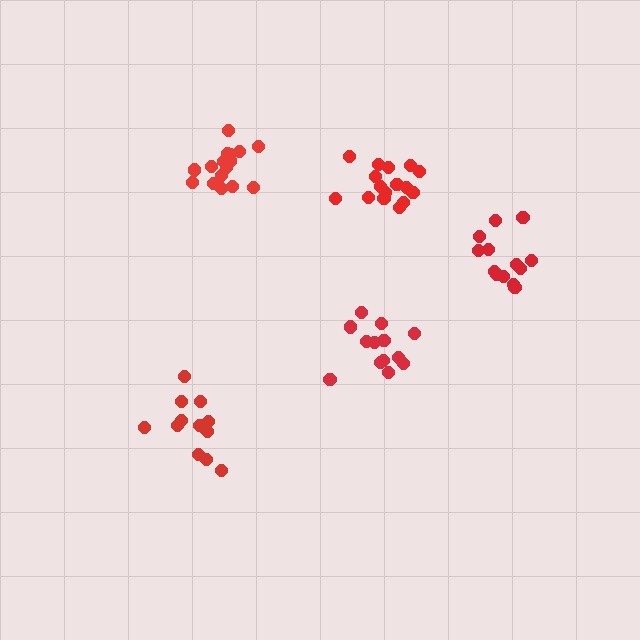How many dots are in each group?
Group 1: 13 dots, Group 2: 13 dots, Group 3: 16 dots, Group 4: 17 dots, Group 5: 13 dots (72 total).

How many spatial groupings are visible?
There are 5 spatial groupings.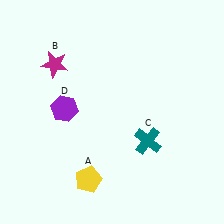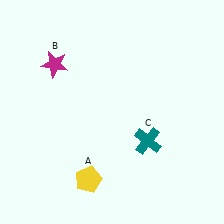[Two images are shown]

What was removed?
The purple hexagon (D) was removed in Image 2.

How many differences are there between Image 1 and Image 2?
There is 1 difference between the two images.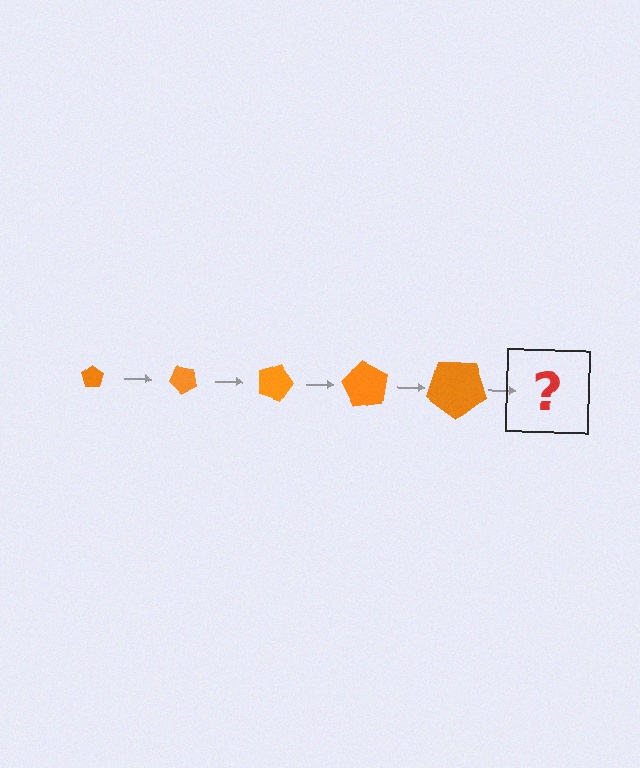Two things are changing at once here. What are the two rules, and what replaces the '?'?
The two rules are that the pentagon grows larger each step and it rotates 45 degrees each step. The '?' should be a pentagon, larger than the previous one and rotated 225 degrees from the start.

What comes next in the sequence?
The next element should be a pentagon, larger than the previous one and rotated 225 degrees from the start.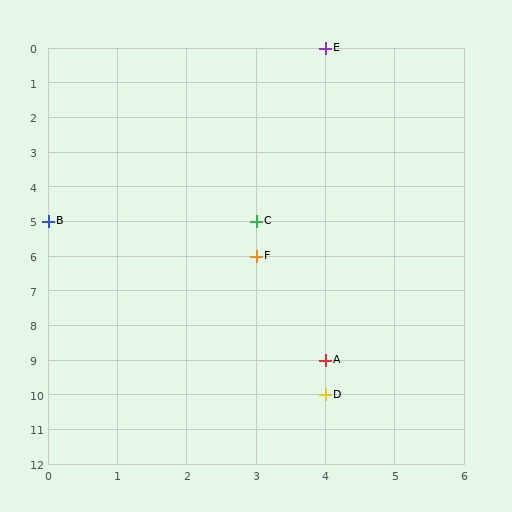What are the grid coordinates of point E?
Point E is at grid coordinates (4, 0).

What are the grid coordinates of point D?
Point D is at grid coordinates (4, 10).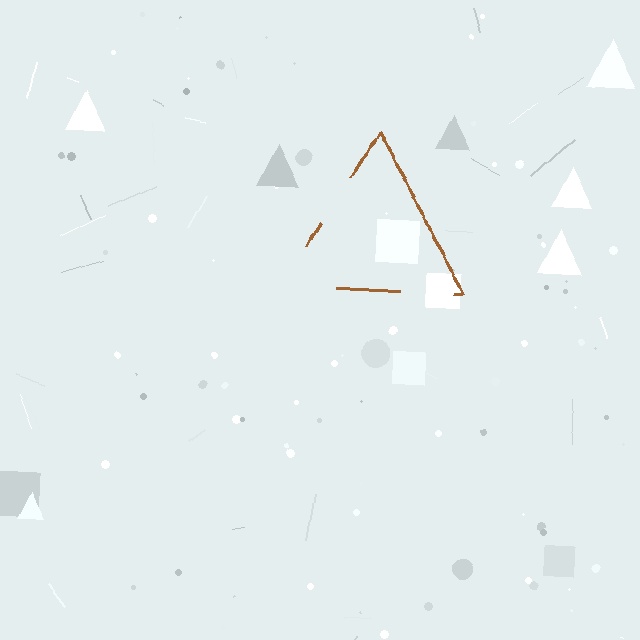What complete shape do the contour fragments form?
The contour fragments form a triangle.